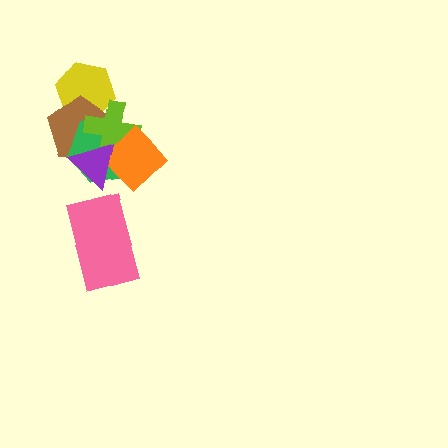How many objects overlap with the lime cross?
5 objects overlap with the lime cross.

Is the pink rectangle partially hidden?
No, no other shape covers it.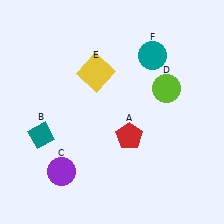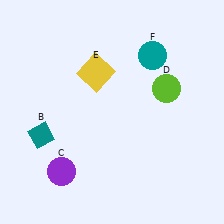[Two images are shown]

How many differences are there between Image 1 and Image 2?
There is 1 difference between the two images.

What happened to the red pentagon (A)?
The red pentagon (A) was removed in Image 2. It was in the bottom-right area of Image 1.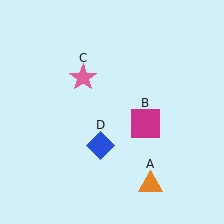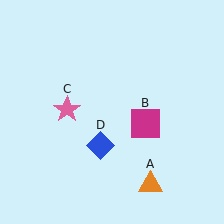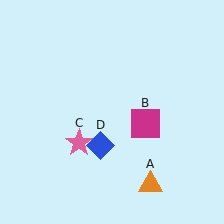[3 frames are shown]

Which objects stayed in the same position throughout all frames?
Orange triangle (object A) and magenta square (object B) and blue diamond (object D) remained stationary.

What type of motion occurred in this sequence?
The pink star (object C) rotated counterclockwise around the center of the scene.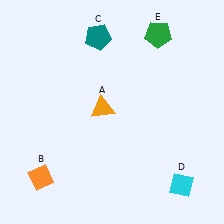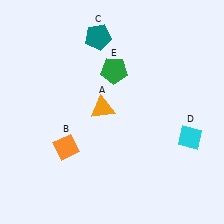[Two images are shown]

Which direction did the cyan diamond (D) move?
The cyan diamond (D) moved up.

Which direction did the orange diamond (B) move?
The orange diamond (B) moved up.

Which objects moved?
The objects that moved are: the orange diamond (B), the cyan diamond (D), the green pentagon (E).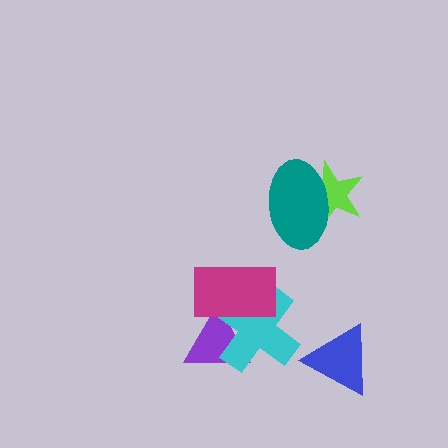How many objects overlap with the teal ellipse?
1 object overlaps with the teal ellipse.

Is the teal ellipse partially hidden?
No, no other shape covers it.